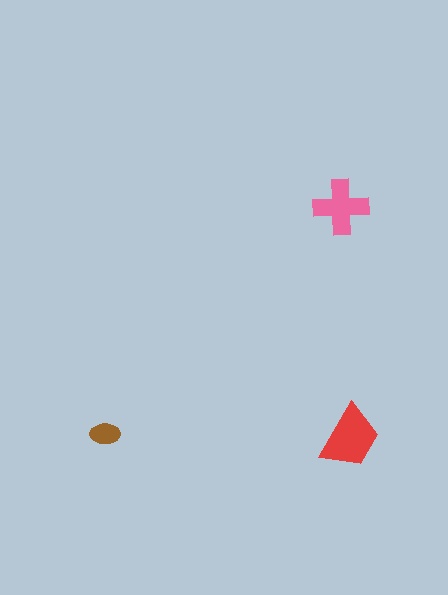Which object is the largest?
The red trapezoid.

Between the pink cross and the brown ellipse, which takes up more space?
The pink cross.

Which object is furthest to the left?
The brown ellipse is leftmost.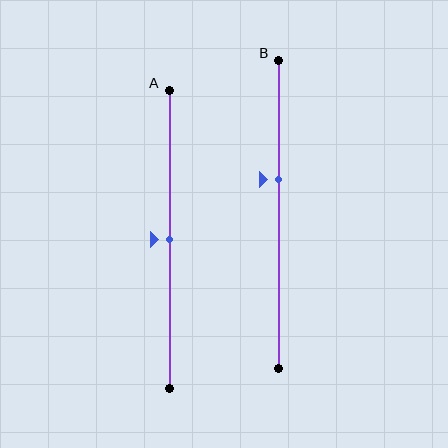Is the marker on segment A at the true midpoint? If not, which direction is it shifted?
Yes, the marker on segment A is at the true midpoint.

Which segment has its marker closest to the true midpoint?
Segment A has its marker closest to the true midpoint.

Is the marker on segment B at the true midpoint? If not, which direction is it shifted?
No, the marker on segment B is shifted upward by about 11% of the segment length.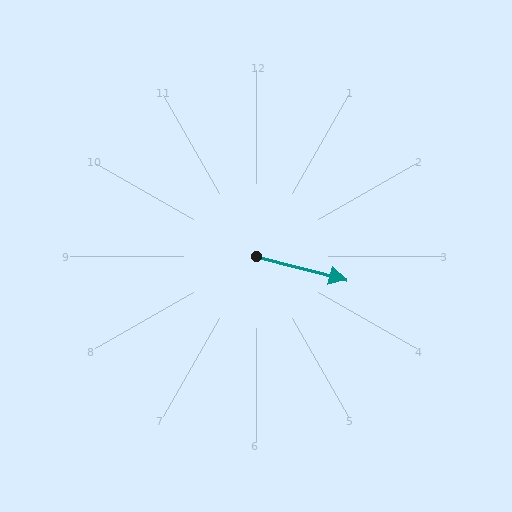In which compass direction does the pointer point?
East.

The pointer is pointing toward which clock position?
Roughly 3 o'clock.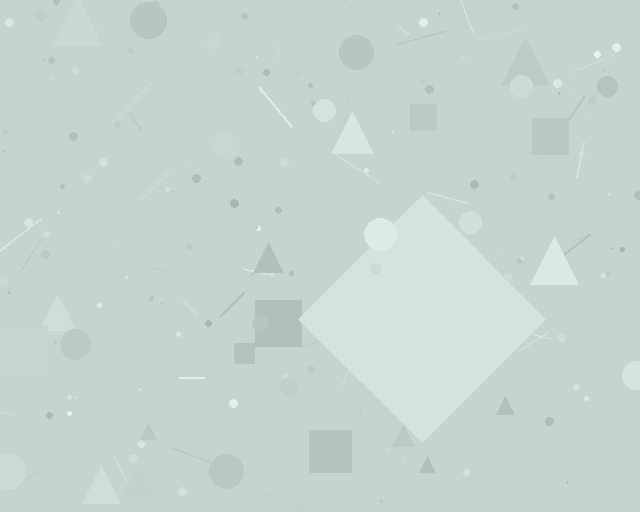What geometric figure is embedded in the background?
A diamond is embedded in the background.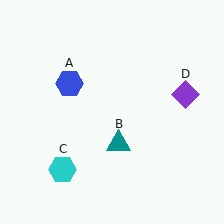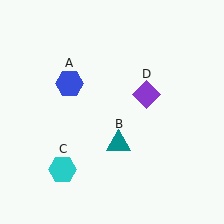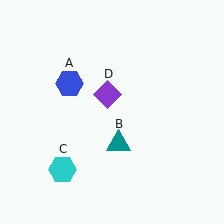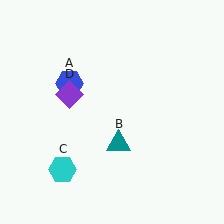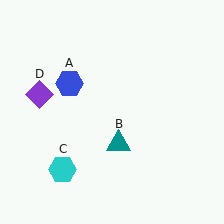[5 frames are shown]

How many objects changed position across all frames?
1 object changed position: purple diamond (object D).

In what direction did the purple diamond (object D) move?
The purple diamond (object D) moved left.